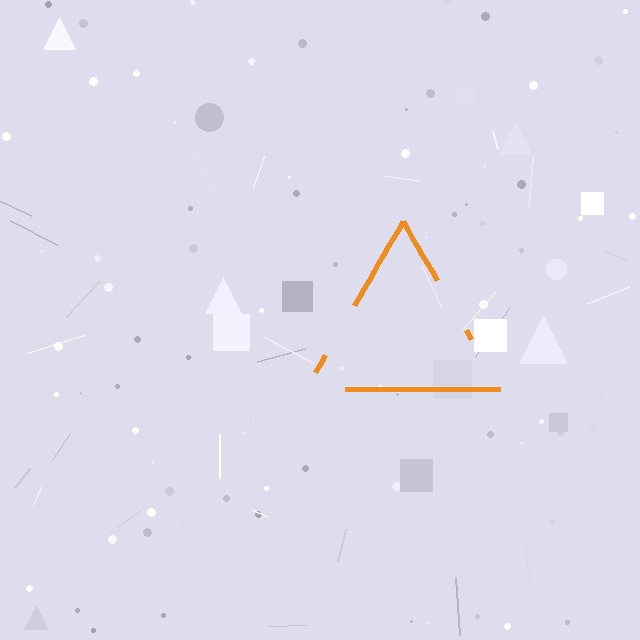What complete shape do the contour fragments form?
The contour fragments form a triangle.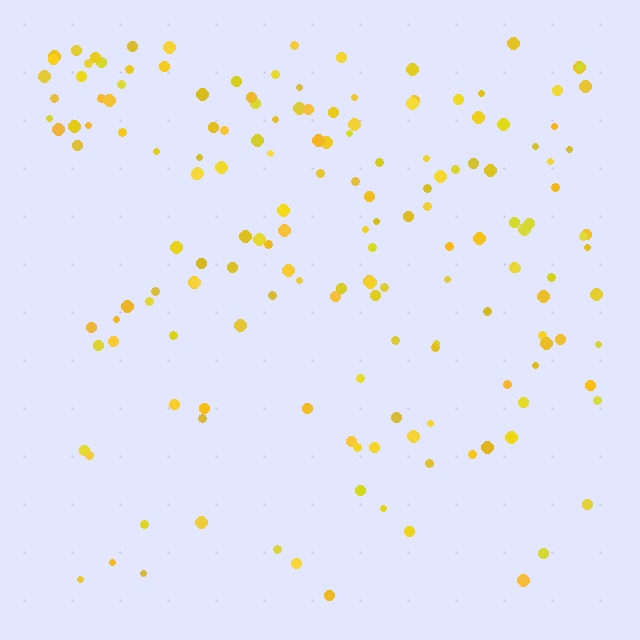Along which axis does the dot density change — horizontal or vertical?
Vertical.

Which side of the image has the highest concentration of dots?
The top.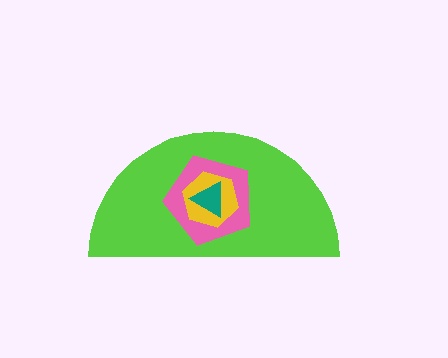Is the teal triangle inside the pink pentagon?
Yes.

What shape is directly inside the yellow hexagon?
The teal triangle.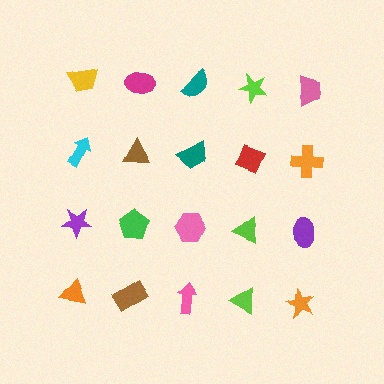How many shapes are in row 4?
5 shapes.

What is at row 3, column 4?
A lime triangle.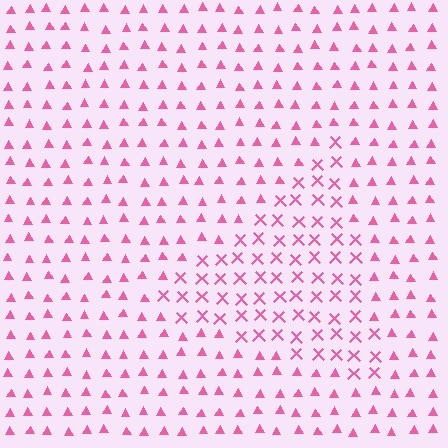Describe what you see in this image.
The image is filled with small pink elements arranged in a uniform grid. A triangle-shaped region contains X marks, while the surrounding area contains triangles. The boundary is defined purely by the change in element shape.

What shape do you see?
I see a triangle.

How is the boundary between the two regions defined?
The boundary is defined by a change in element shape: X marks inside vs. triangles outside. All elements share the same color and spacing.